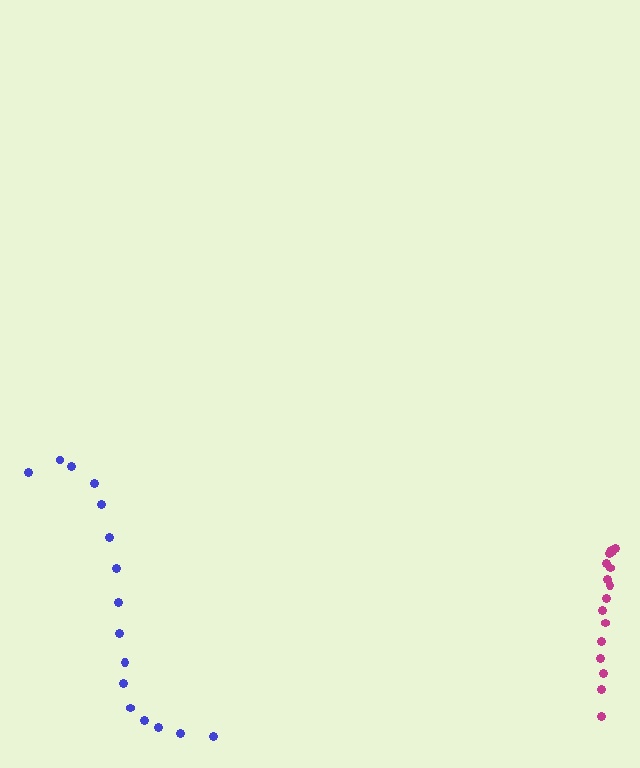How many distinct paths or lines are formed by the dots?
There are 2 distinct paths.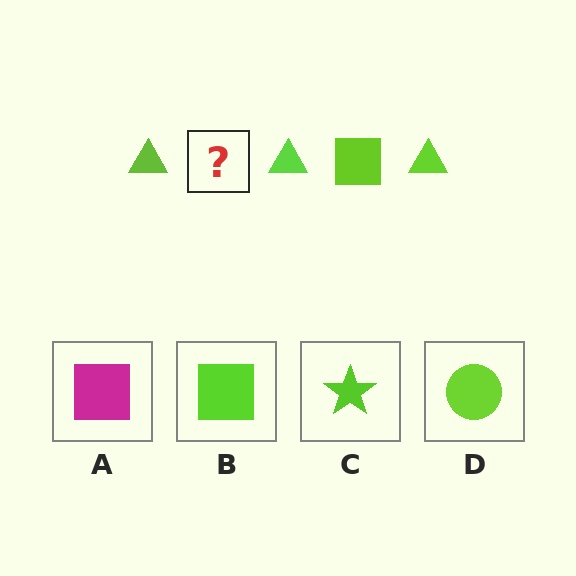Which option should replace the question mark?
Option B.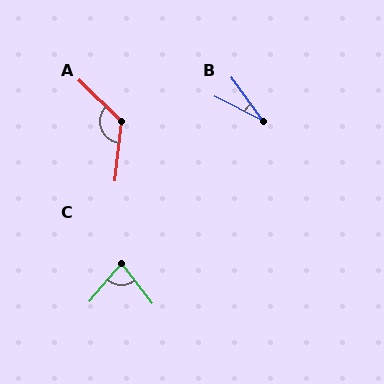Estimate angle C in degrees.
Approximately 78 degrees.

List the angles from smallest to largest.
B (27°), C (78°), A (128°).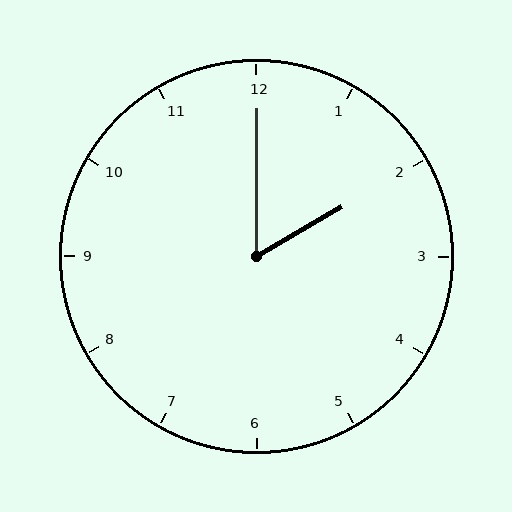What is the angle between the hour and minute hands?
Approximately 60 degrees.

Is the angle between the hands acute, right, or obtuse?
It is acute.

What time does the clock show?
2:00.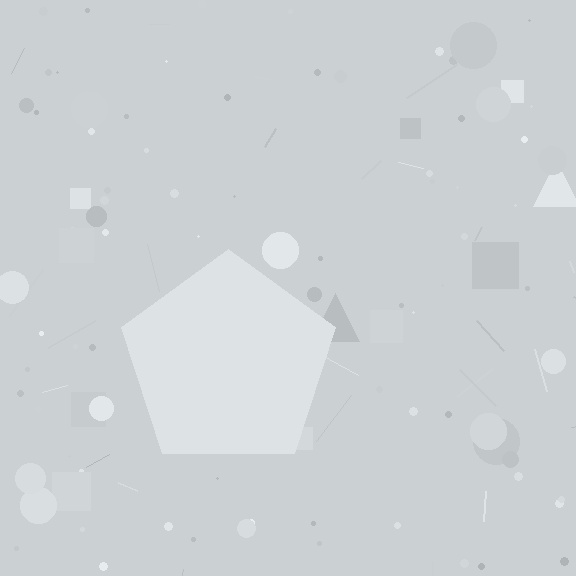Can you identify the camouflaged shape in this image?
The camouflaged shape is a pentagon.